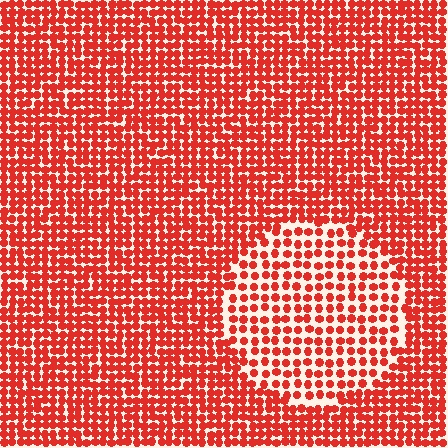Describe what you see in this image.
The image contains small red elements arranged at two different densities. A circle-shaped region is visible where the elements are less densely packed than the surrounding area.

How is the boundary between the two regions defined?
The boundary is defined by a change in element density (approximately 1.7x ratio). All elements are the same color, size, and shape.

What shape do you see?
I see a circle.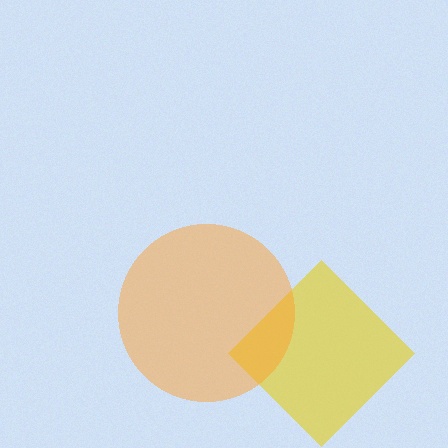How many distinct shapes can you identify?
There are 2 distinct shapes: a yellow diamond, an orange circle.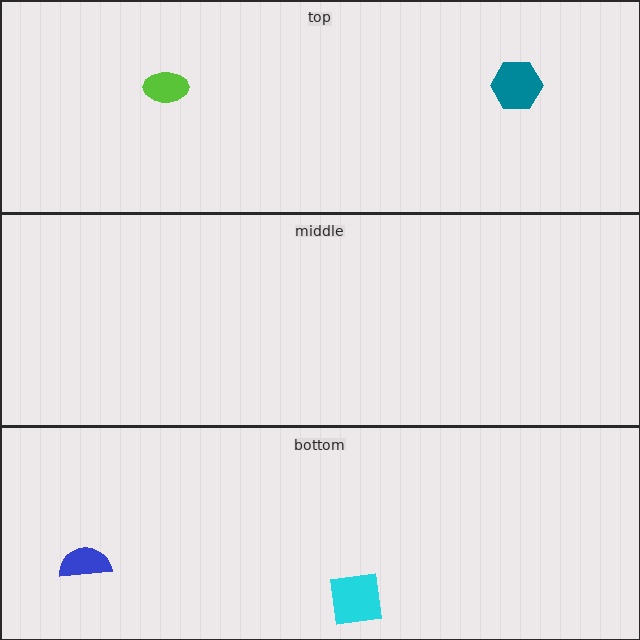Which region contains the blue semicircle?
The bottom region.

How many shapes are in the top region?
2.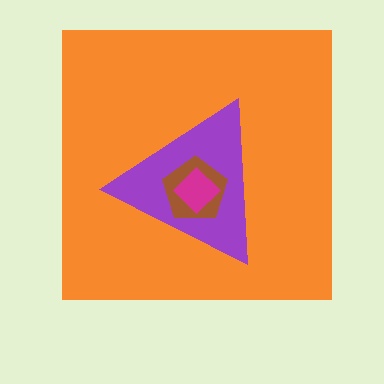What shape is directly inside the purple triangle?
The brown pentagon.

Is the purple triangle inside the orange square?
Yes.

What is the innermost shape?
The magenta diamond.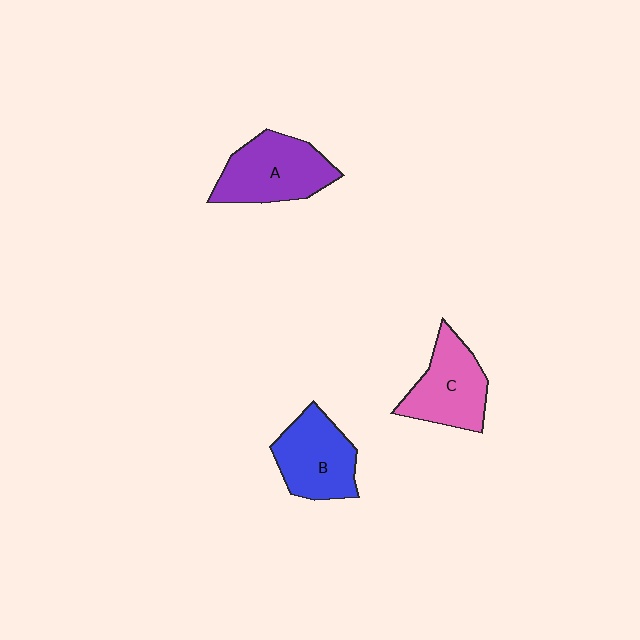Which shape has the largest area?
Shape A (purple).